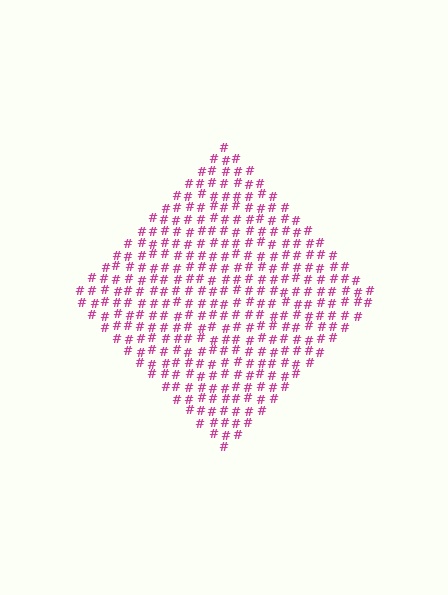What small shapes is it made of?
It is made of small hash symbols.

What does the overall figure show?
The overall figure shows a diamond.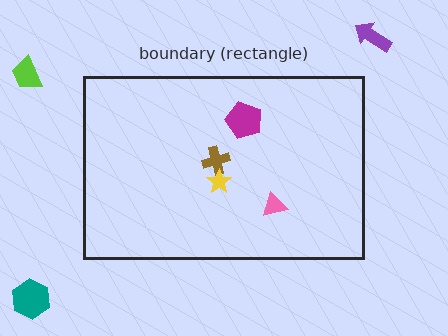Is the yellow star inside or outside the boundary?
Inside.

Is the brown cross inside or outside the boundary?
Inside.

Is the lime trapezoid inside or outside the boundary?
Outside.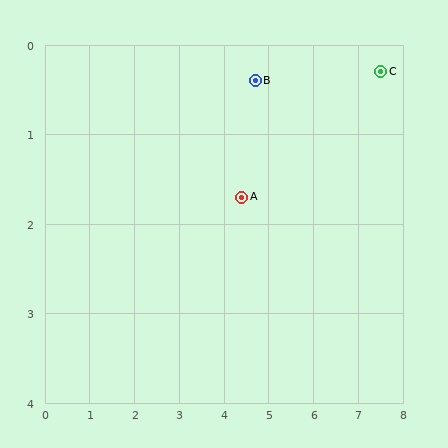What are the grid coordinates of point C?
Point C is at approximately (7.5, 0.3).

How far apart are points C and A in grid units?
Points C and A are about 3.4 grid units apart.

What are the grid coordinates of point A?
Point A is at approximately (4.4, 1.7).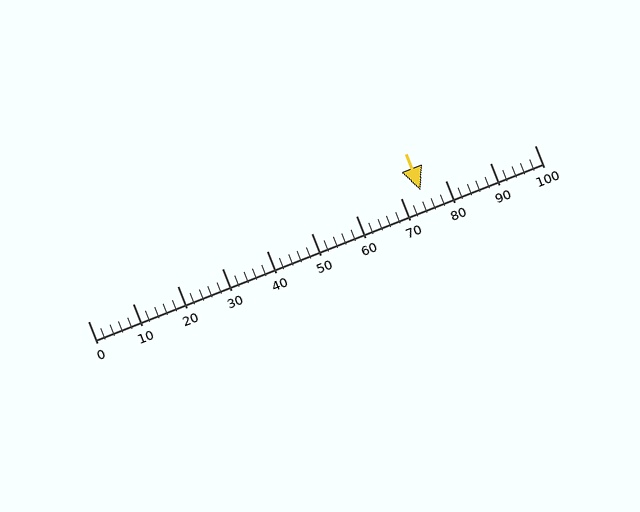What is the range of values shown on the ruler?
The ruler shows values from 0 to 100.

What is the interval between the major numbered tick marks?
The major tick marks are spaced 10 units apart.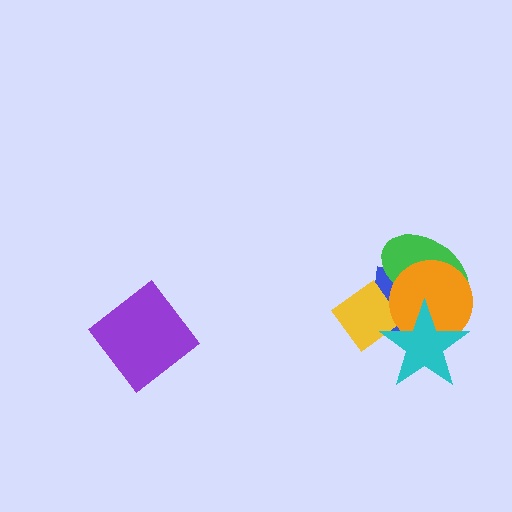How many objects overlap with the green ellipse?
4 objects overlap with the green ellipse.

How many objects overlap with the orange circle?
4 objects overlap with the orange circle.